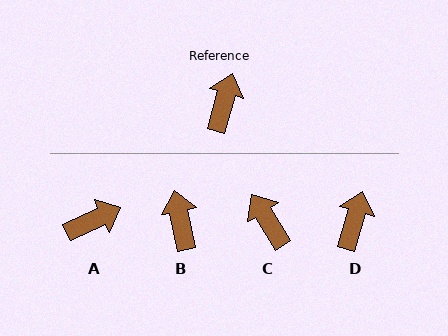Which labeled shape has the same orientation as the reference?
D.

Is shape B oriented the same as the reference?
No, it is off by about 28 degrees.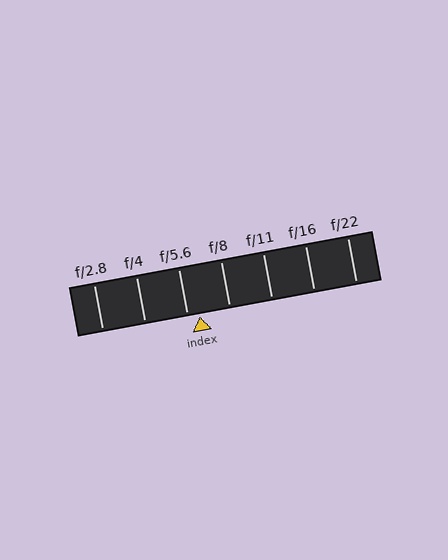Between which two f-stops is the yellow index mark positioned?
The index mark is between f/5.6 and f/8.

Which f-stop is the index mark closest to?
The index mark is closest to f/5.6.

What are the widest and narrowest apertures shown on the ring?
The widest aperture shown is f/2.8 and the narrowest is f/22.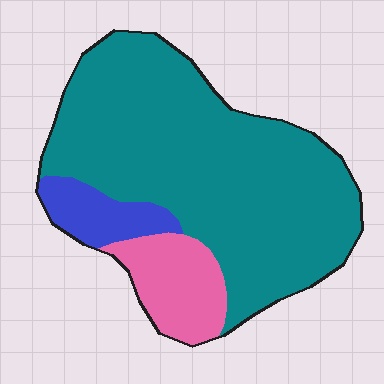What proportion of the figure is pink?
Pink takes up less than a quarter of the figure.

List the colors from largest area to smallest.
From largest to smallest: teal, pink, blue.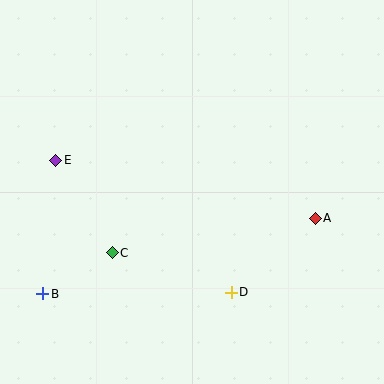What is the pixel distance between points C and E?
The distance between C and E is 108 pixels.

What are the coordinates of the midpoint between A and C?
The midpoint between A and C is at (214, 235).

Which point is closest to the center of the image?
Point C at (112, 253) is closest to the center.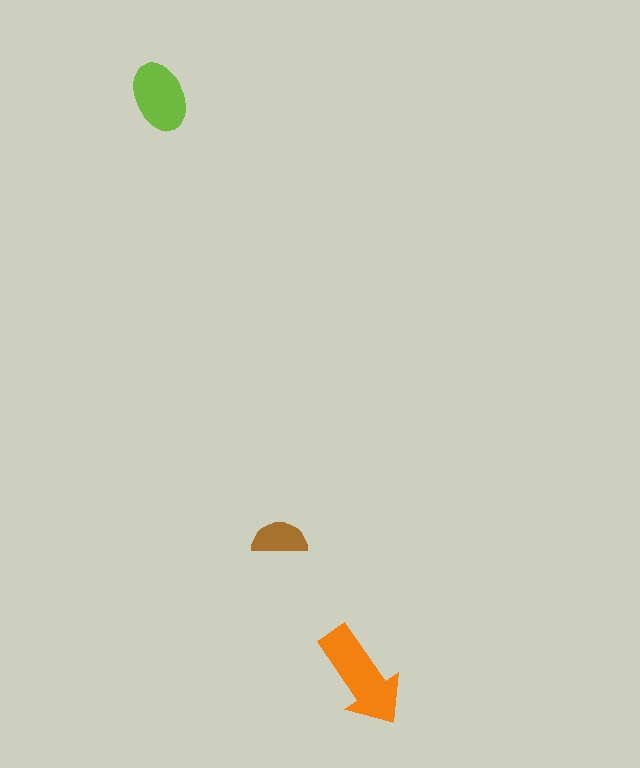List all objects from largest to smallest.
The orange arrow, the lime ellipse, the brown semicircle.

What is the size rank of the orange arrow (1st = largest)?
1st.